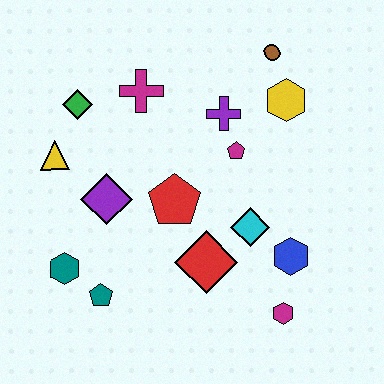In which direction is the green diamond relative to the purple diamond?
The green diamond is above the purple diamond.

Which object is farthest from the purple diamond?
The brown circle is farthest from the purple diamond.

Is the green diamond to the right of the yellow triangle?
Yes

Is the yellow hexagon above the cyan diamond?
Yes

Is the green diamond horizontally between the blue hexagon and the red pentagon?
No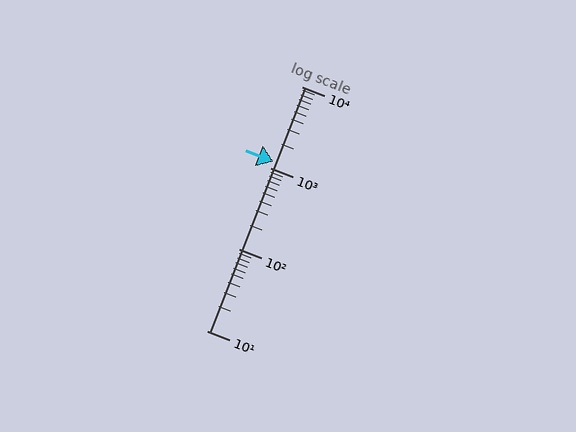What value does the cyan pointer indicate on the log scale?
The pointer indicates approximately 1200.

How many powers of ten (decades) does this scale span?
The scale spans 3 decades, from 10 to 10000.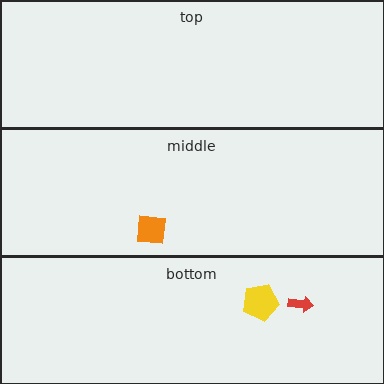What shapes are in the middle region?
The orange square.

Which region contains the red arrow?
The bottom region.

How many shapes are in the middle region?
1.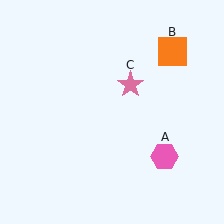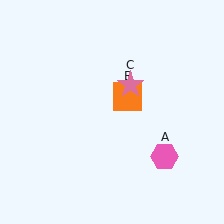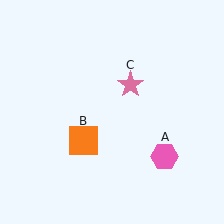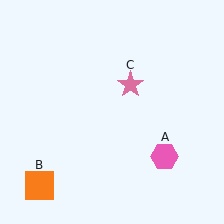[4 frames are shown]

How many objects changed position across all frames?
1 object changed position: orange square (object B).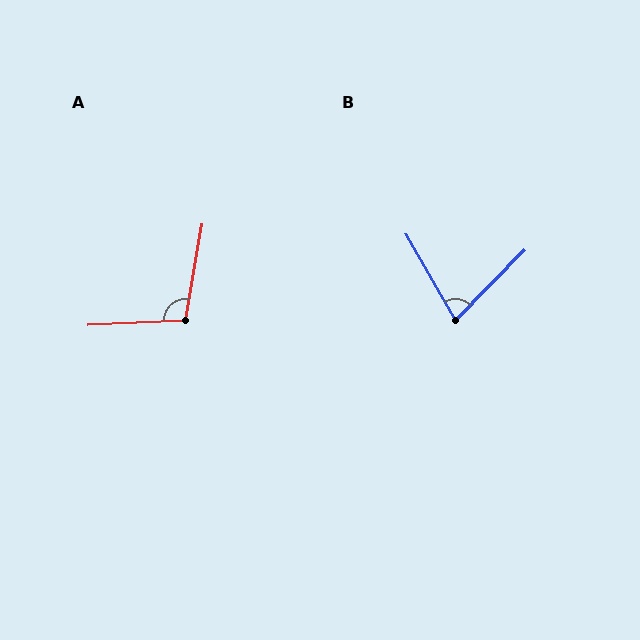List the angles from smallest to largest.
B (74°), A (102°).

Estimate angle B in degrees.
Approximately 74 degrees.